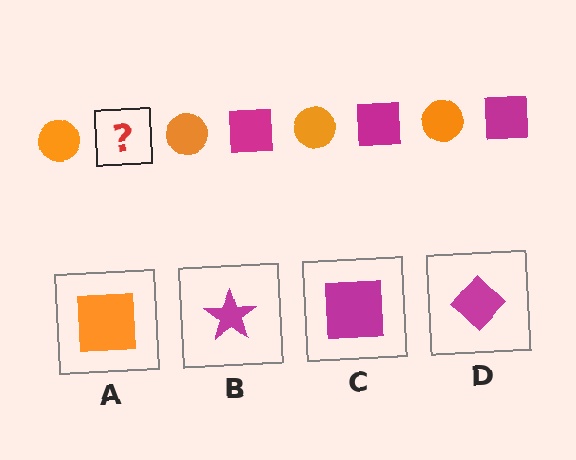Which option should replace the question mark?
Option C.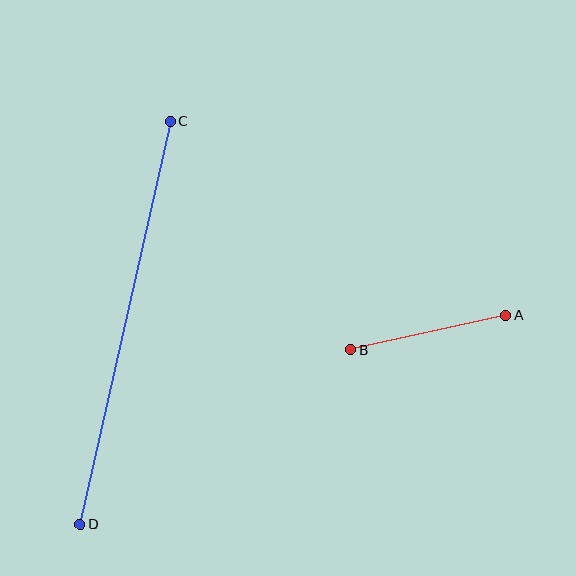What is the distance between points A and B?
The distance is approximately 159 pixels.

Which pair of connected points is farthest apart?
Points C and D are farthest apart.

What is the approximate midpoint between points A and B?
The midpoint is at approximately (428, 332) pixels.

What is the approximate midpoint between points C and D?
The midpoint is at approximately (125, 323) pixels.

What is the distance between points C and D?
The distance is approximately 413 pixels.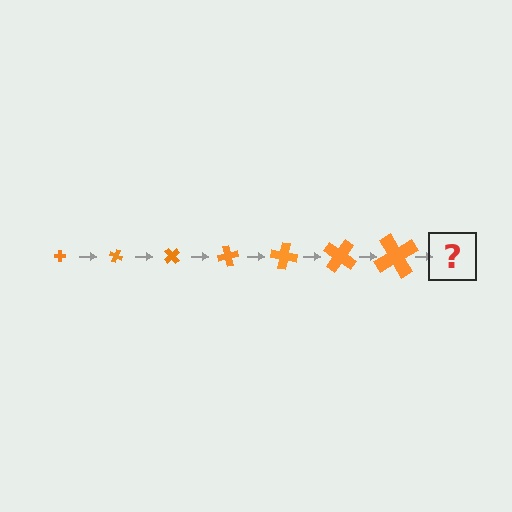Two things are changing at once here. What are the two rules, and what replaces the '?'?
The two rules are that the cross grows larger each step and it rotates 25 degrees each step. The '?' should be a cross, larger than the previous one and rotated 175 degrees from the start.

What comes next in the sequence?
The next element should be a cross, larger than the previous one and rotated 175 degrees from the start.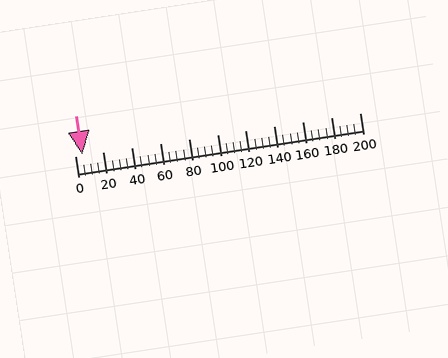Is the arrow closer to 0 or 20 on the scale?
The arrow is closer to 0.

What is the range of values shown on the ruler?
The ruler shows values from 0 to 200.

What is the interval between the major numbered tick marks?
The major tick marks are spaced 20 units apart.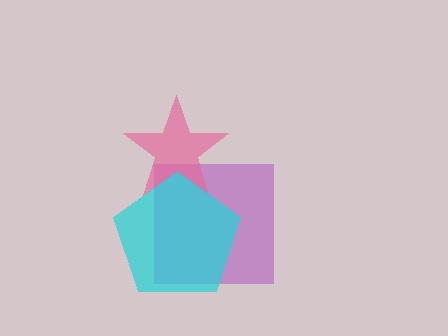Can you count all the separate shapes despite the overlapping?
Yes, there are 3 separate shapes.